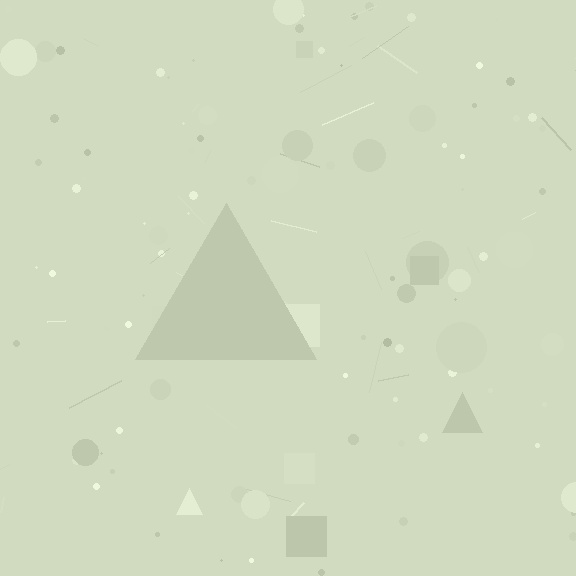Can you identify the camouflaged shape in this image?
The camouflaged shape is a triangle.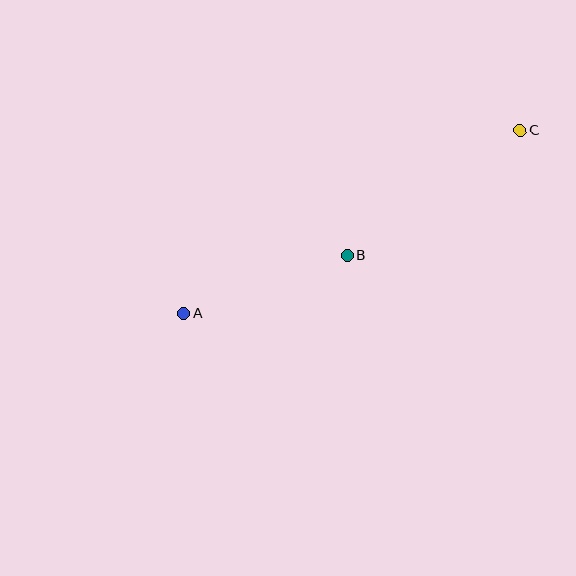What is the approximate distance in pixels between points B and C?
The distance between B and C is approximately 213 pixels.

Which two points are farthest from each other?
Points A and C are farthest from each other.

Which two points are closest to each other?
Points A and B are closest to each other.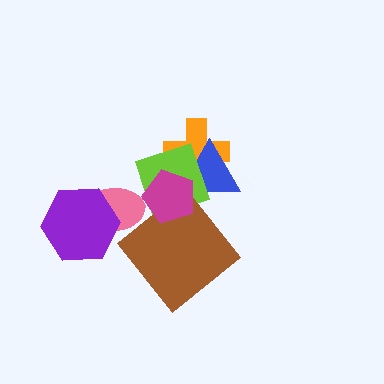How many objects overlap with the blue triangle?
3 objects overlap with the blue triangle.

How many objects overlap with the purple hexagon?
1 object overlaps with the purple hexagon.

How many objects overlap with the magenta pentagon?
4 objects overlap with the magenta pentagon.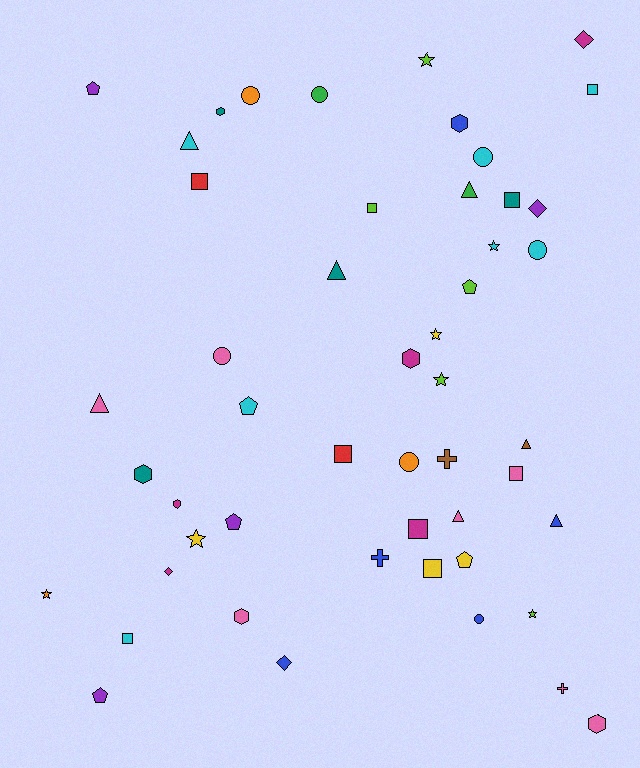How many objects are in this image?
There are 50 objects.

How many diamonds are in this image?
There are 4 diamonds.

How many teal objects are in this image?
There are 4 teal objects.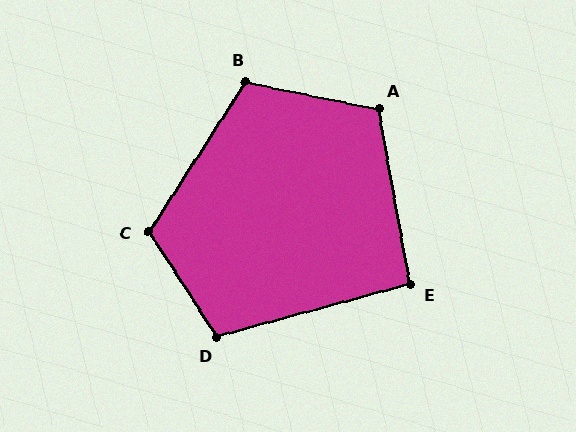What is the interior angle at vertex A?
Approximately 112 degrees (obtuse).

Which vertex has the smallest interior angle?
E, at approximately 95 degrees.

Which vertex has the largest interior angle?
C, at approximately 114 degrees.